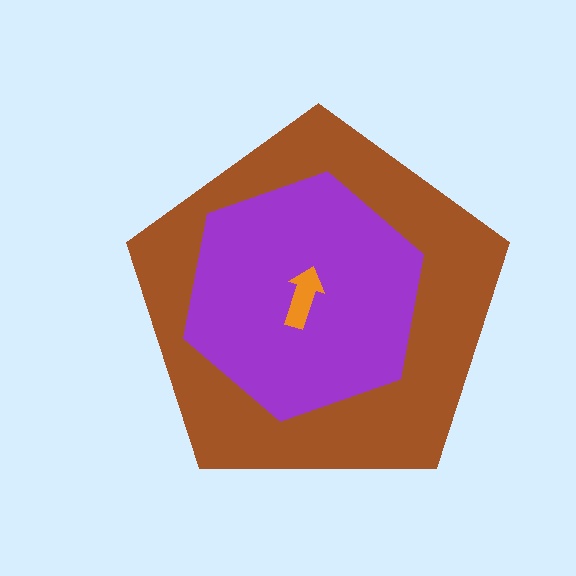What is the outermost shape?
The brown pentagon.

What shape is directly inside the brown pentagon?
The purple hexagon.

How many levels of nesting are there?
3.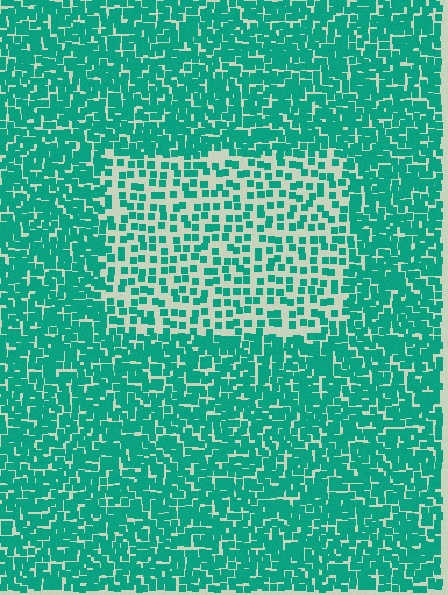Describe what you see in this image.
The image contains small teal elements arranged at two different densities. A rectangle-shaped region is visible where the elements are less densely packed than the surrounding area.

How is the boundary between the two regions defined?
The boundary is defined by a change in element density (approximately 2.2x ratio). All elements are the same color, size, and shape.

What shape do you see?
I see a rectangle.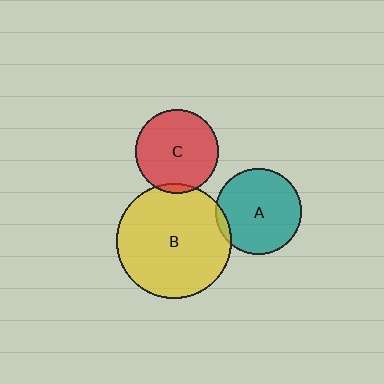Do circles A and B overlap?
Yes.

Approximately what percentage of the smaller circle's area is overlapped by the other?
Approximately 5%.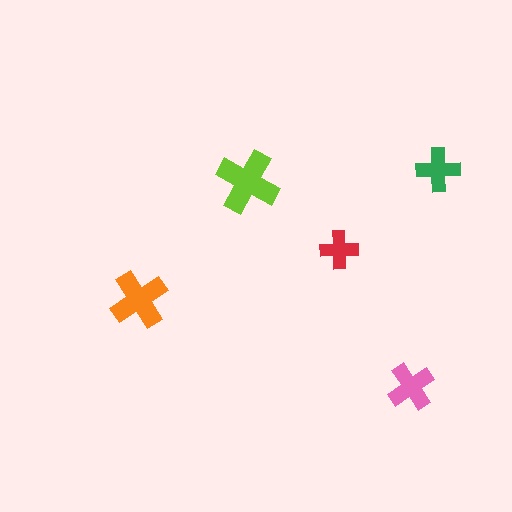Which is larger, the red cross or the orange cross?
The orange one.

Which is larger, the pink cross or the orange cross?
The orange one.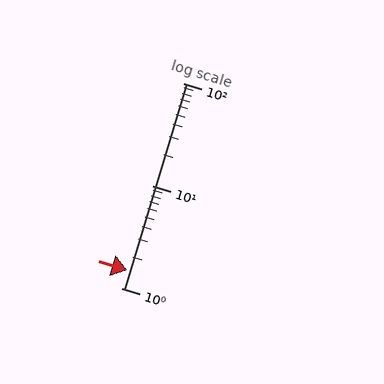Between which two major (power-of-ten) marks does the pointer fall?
The pointer is between 1 and 10.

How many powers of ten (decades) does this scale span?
The scale spans 2 decades, from 1 to 100.